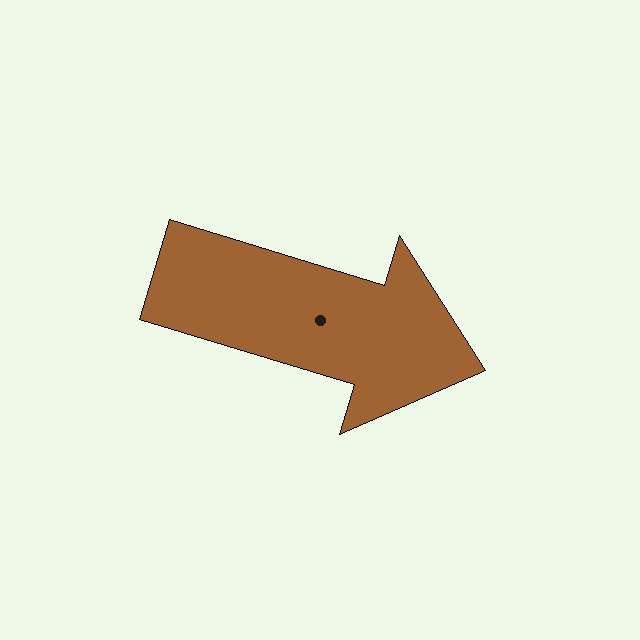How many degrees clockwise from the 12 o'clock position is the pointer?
Approximately 107 degrees.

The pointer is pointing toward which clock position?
Roughly 4 o'clock.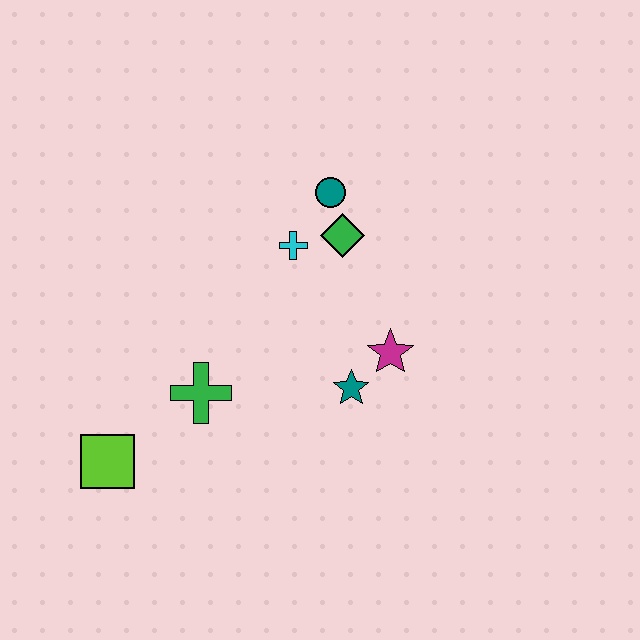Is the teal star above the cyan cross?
No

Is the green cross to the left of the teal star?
Yes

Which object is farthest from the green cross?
The teal circle is farthest from the green cross.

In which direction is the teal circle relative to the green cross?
The teal circle is above the green cross.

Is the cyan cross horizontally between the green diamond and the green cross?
Yes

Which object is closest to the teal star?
The magenta star is closest to the teal star.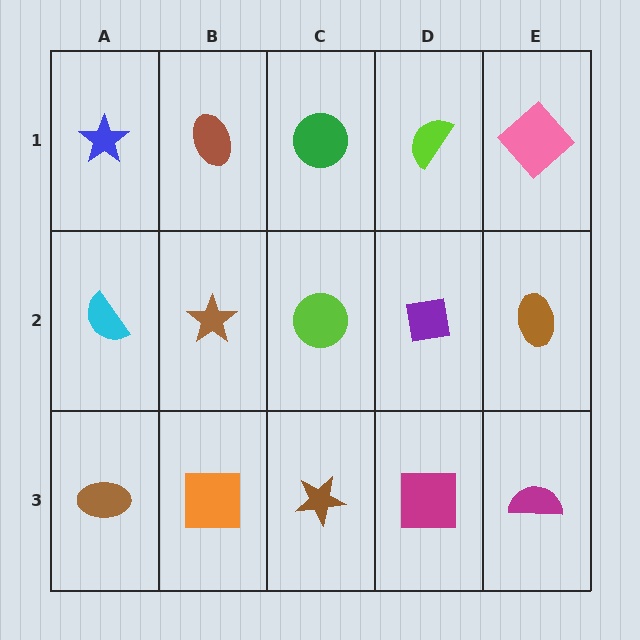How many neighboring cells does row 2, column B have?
4.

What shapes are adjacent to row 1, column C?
A lime circle (row 2, column C), a brown ellipse (row 1, column B), a lime semicircle (row 1, column D).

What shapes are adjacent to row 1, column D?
A purple square (row 2, column D), a green circle (row 1, column C), a pink diamond (row 1, column E).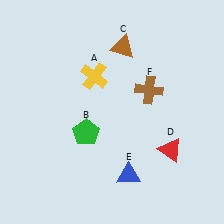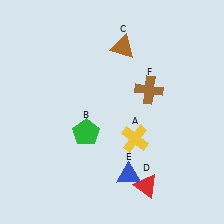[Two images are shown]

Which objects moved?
The objects that moved are: the yellow cross (A), the red triangle (D).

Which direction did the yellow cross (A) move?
The yellow cross (A) moved down.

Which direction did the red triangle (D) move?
The red triangle (D) moved down.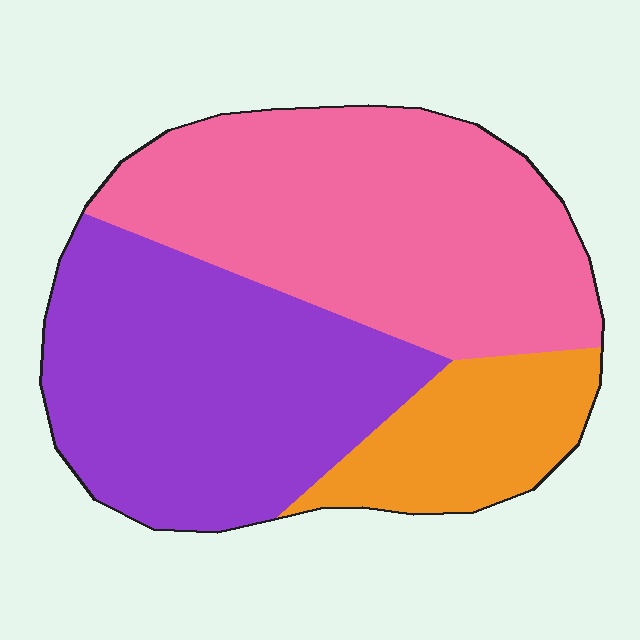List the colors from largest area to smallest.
From largest to smallest: pink, purple, orange.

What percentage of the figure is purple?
Purple covers around 40% of the figure.